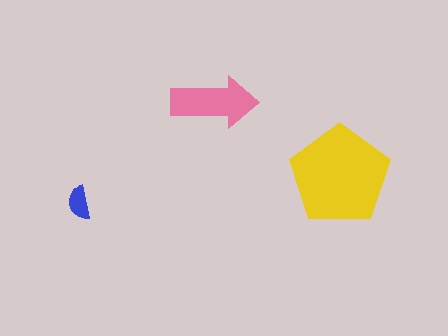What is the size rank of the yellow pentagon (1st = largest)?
1st.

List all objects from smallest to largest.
The blue semicircle, the pink arrow, the yellow pentagon.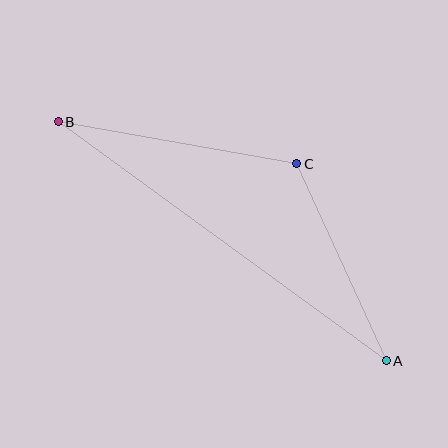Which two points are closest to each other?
Points A and C are closest to each other.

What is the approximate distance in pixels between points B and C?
The distance between B and C is approximately 242 pixels.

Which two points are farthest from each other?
Points A and B are farthest from each other.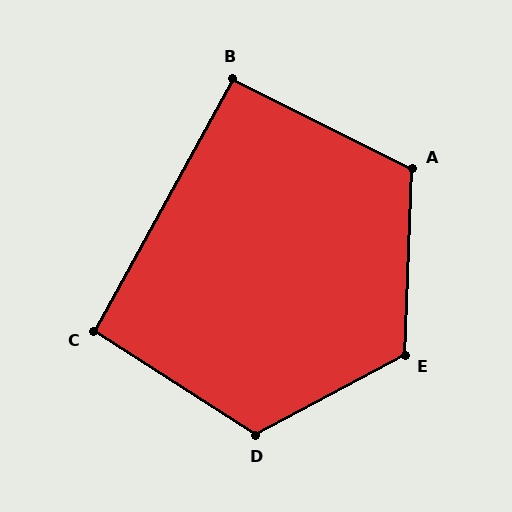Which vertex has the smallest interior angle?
B, at approximately 92 degrees.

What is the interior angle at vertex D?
Approximately 119 degrees (obtuse).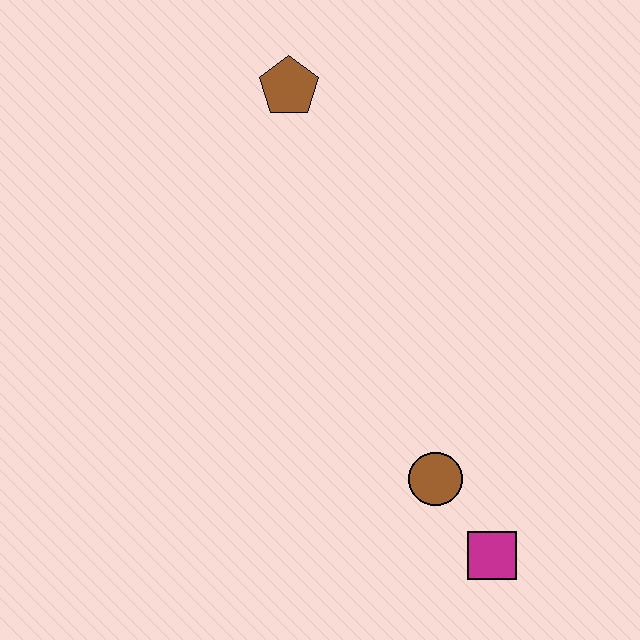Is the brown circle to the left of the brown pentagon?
No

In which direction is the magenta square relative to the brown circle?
The magenta square is below the brown circle.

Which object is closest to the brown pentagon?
The brown circle is closest to the brown pentagon.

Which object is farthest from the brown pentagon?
The magenta square is farthest from the brown pentagon.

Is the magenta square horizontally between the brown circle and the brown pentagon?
No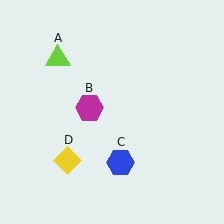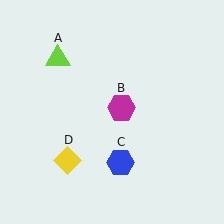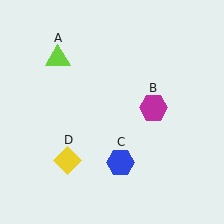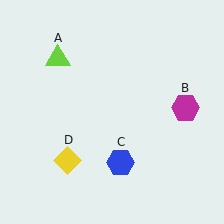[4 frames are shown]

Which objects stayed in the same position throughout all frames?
Lime triangle (object A) and blue hexagon (object C) and yellow diamond (object D) remained stationary.